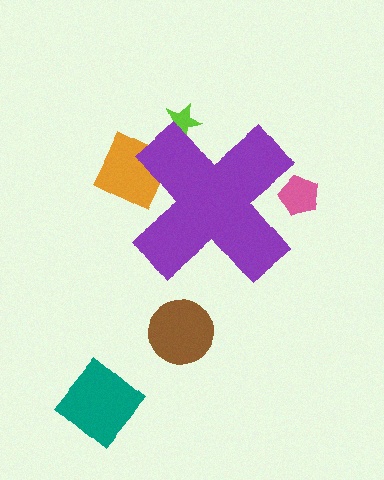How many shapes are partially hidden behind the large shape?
3 shapes are partially hidden.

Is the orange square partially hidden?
Yes, the orange square is partially hidden behind the purple cross.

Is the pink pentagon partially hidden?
Yes, the pink pentagon is partially hidden behind the purple cross.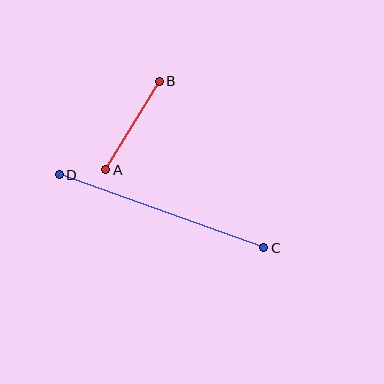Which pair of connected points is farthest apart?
Points C and D are farthest apart.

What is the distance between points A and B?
The distance is approximately 104 pixels.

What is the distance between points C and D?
The distance is approximately 217 pixels.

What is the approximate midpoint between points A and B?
The midpoint is at approximately (132, 125) pixels.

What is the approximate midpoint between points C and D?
The midpoint is at approximately (161, 211) pixels.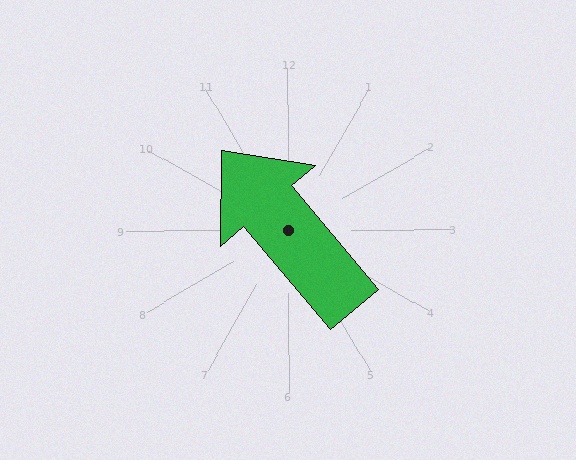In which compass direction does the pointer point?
Northwest.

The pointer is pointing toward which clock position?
Roughly 11 o'clock.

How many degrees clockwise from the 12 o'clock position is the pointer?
Approximately 320 degrees.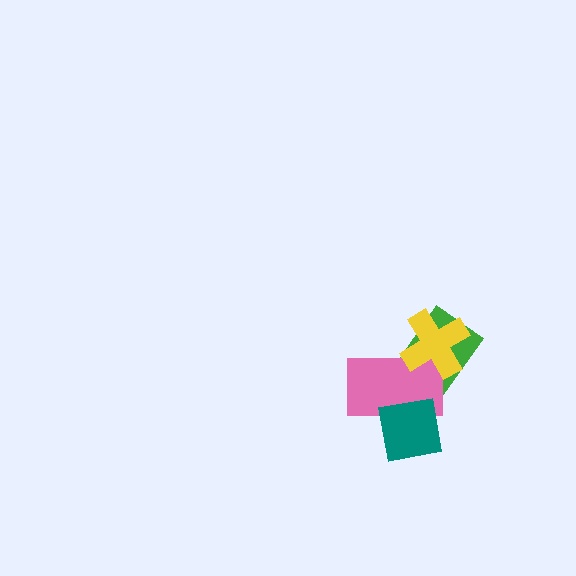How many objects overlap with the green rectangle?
3 objects overlap with the green rectangle.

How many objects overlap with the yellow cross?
2 objects overlap with the yellow cross.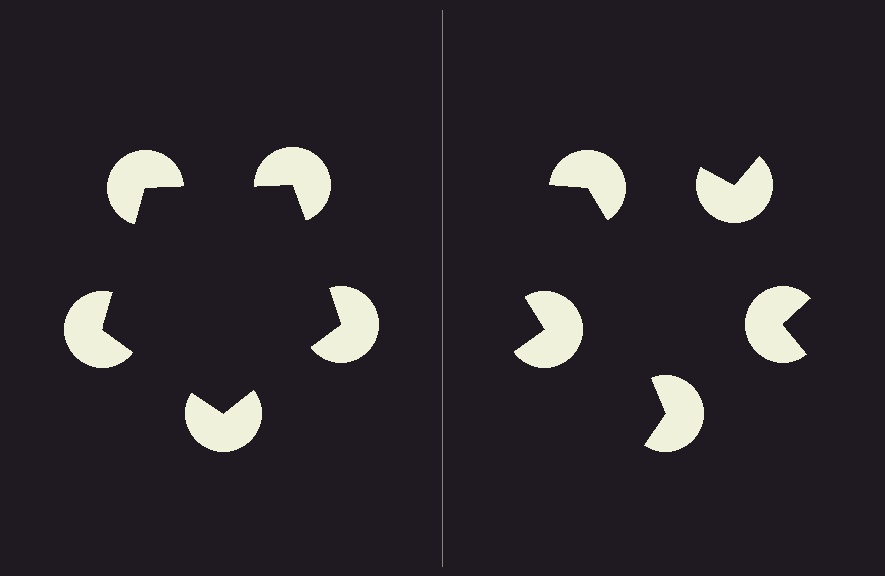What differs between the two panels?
The pac-man discs are positioned identically on both sides; only the wedge orientations differ. On the left they align to a pentagon; on the right they are misaligned.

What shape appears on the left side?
An illusory pentagon.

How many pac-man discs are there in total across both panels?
10 — 5 on each side.